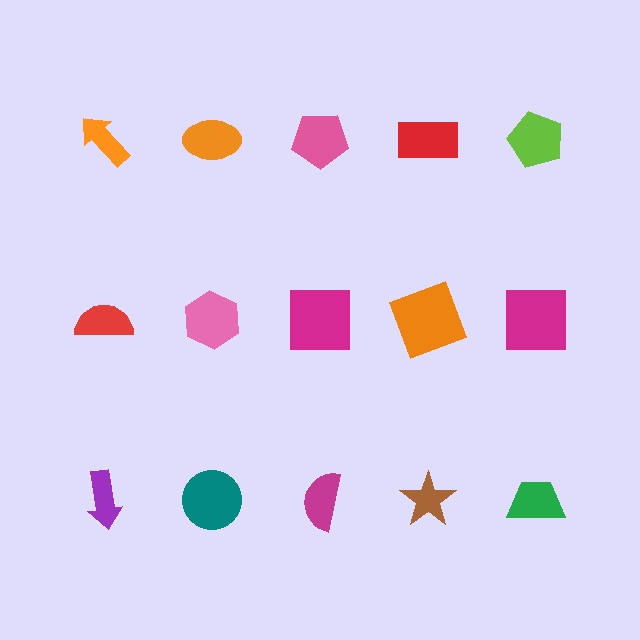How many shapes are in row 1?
5 shapes.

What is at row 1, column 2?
An orange ellipse.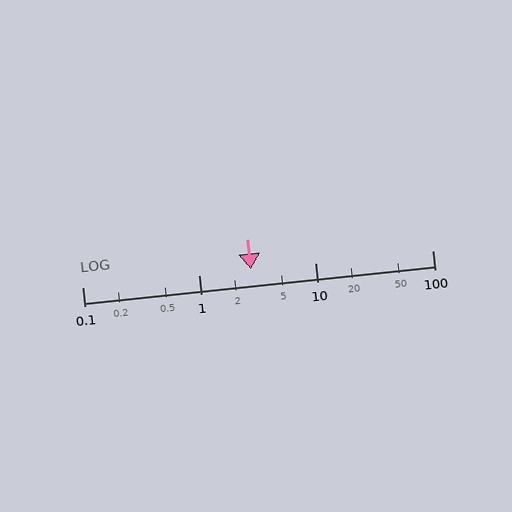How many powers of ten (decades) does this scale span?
The scale spans 3 decades, from 0.1 to 100.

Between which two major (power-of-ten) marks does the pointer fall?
The pointer is between 1 and 10.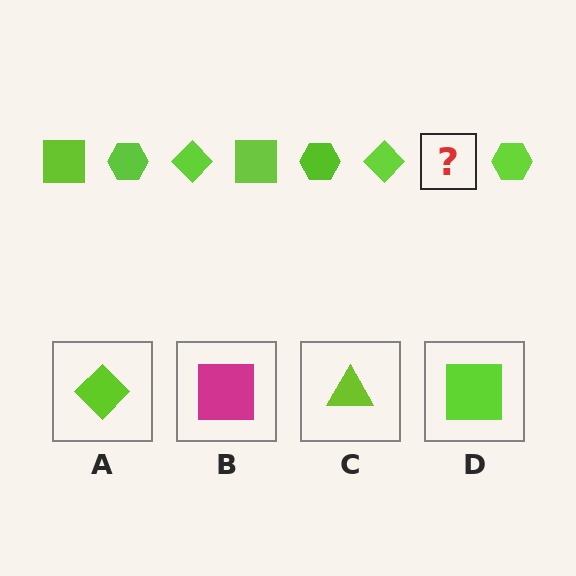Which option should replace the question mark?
Option D.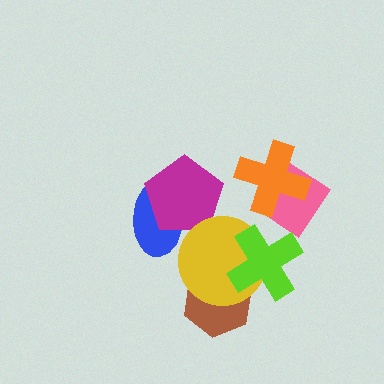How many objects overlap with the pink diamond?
2 objects overlap with the pink diamond.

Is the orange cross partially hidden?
No, no other shape covers it.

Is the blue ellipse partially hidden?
Yes, it is partially covered by another shape.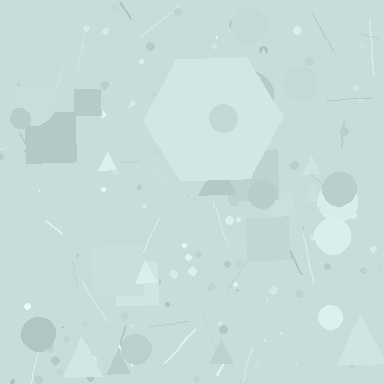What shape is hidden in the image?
A hexagon is hidden in the image.